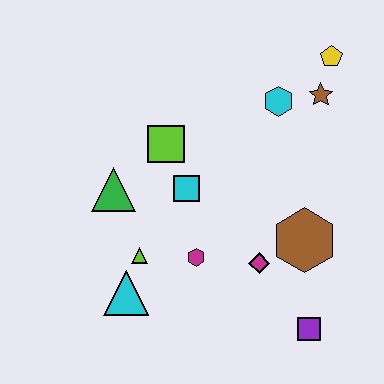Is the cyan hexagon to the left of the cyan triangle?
No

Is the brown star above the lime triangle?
Yes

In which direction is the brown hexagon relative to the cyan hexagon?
The brown hexagon is below the cyan hexagon.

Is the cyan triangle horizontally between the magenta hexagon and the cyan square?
No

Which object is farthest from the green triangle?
The yellow pentagon is farthest from the green triangle.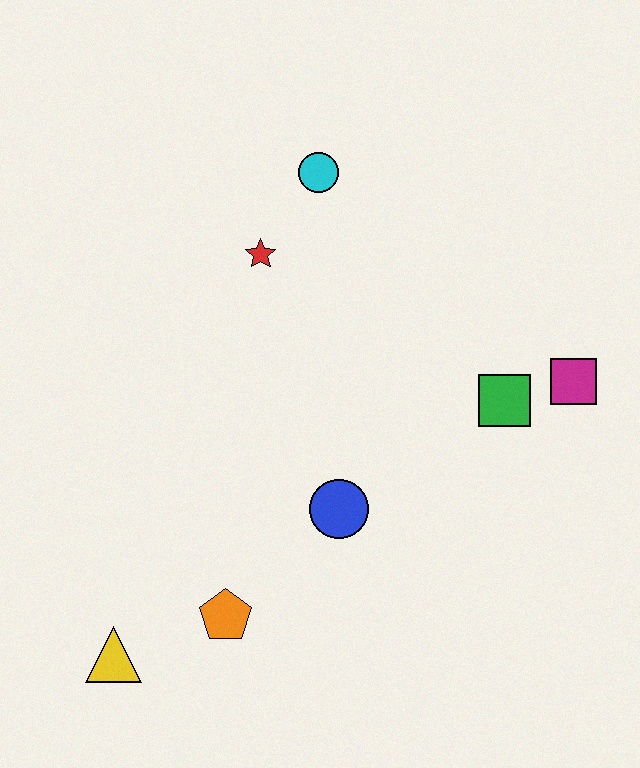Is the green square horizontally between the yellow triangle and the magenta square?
Yes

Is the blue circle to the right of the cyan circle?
Yes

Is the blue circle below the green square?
Yes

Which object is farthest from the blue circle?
The cyan circle is farthest from the blue circle.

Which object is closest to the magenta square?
The green square is closest to the magenta square.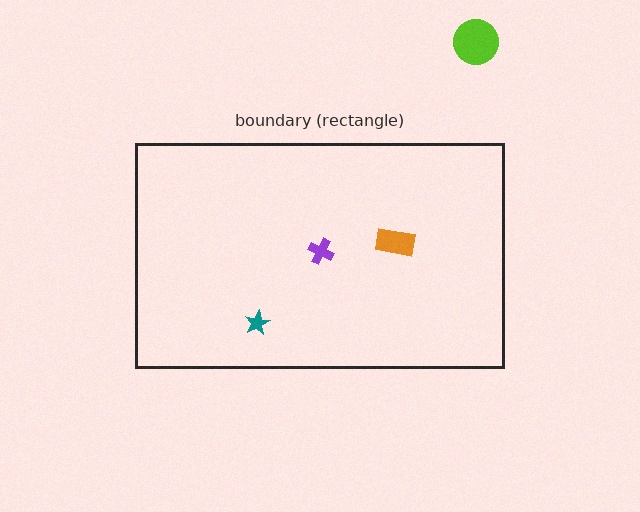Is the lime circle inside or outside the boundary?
Outside.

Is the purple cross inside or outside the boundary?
Inside.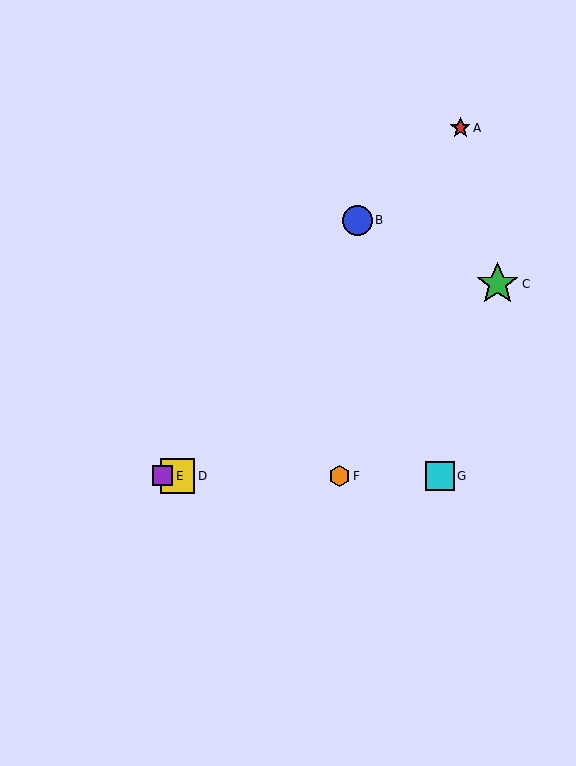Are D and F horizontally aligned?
Yes, both are at y≈476.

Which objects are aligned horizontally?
Objects D, E, F, G are aligned horizontally.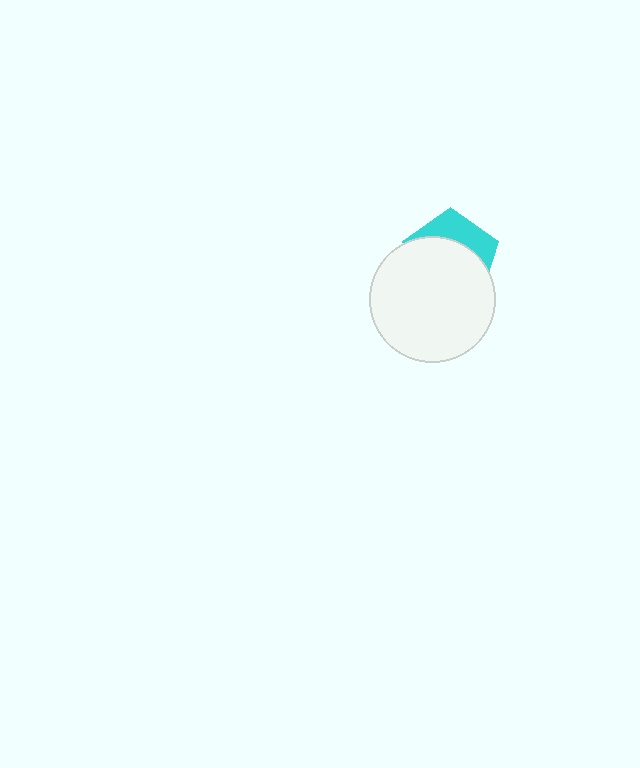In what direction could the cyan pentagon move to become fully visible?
The cyan pentagon could move up. That would shift it out from behind the white circle entirely.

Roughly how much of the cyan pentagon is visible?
A small part of it is visible (roughly 32%).